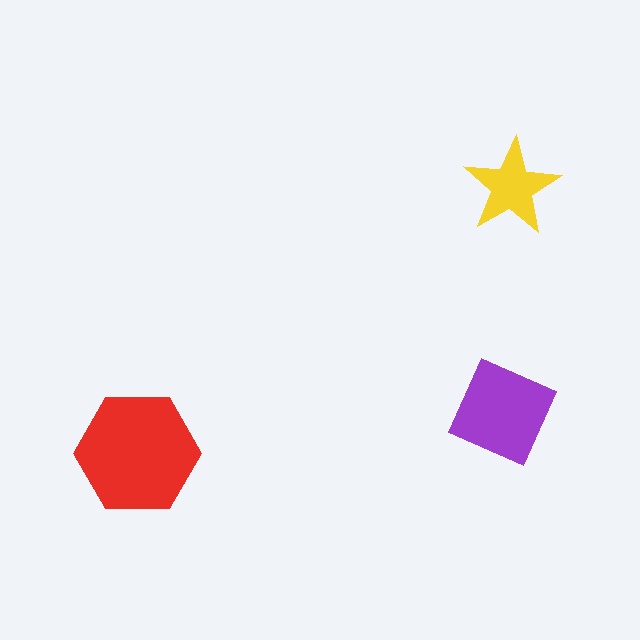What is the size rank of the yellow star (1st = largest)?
3rd.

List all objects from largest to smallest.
The red hexagon, the purple diamond, the yellow star.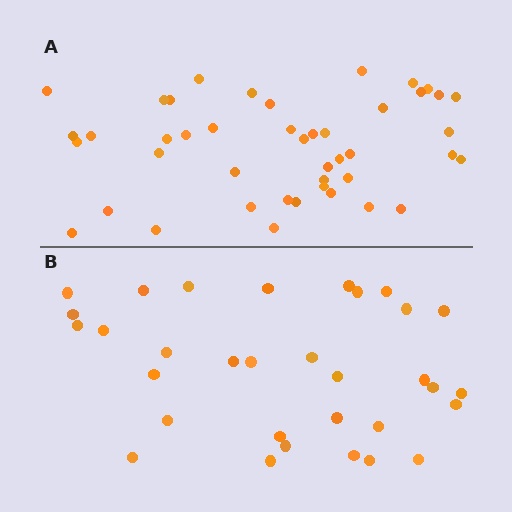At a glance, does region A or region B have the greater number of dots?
Region A (the top region) has more dots.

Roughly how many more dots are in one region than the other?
Region A has roughly 12 or so more dots than region B.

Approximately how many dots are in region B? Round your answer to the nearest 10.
About 30 dots. (The exact count is 32, which rounds to 30.)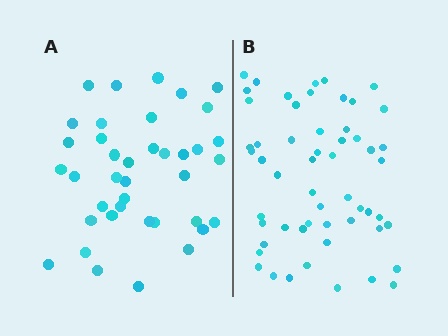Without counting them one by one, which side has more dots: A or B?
Region B (the right region) has more dots.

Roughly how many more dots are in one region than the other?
Region B has approximately 15 more dots than region A.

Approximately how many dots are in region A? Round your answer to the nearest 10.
About 40 dots. (The exact count is 39, which rounds to 40.)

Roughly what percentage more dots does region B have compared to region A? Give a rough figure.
About 40% more.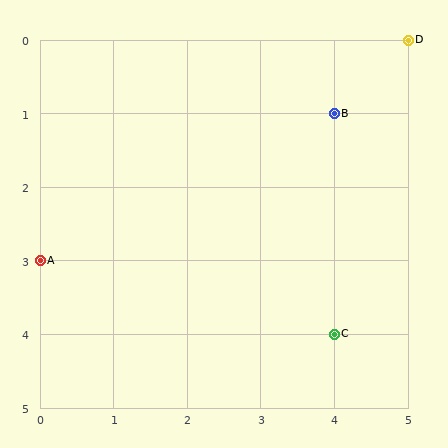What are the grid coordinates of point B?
Point B is at grid coordinates (4, 1).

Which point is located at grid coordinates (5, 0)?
Point D is at (5, 0).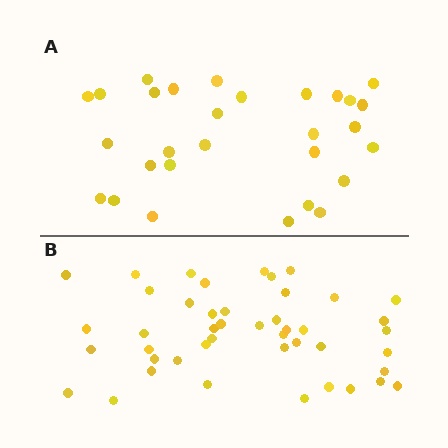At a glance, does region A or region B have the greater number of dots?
Region B (the bottom region) has more dots.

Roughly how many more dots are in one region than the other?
Region B has approximately 15 more dots than region A.